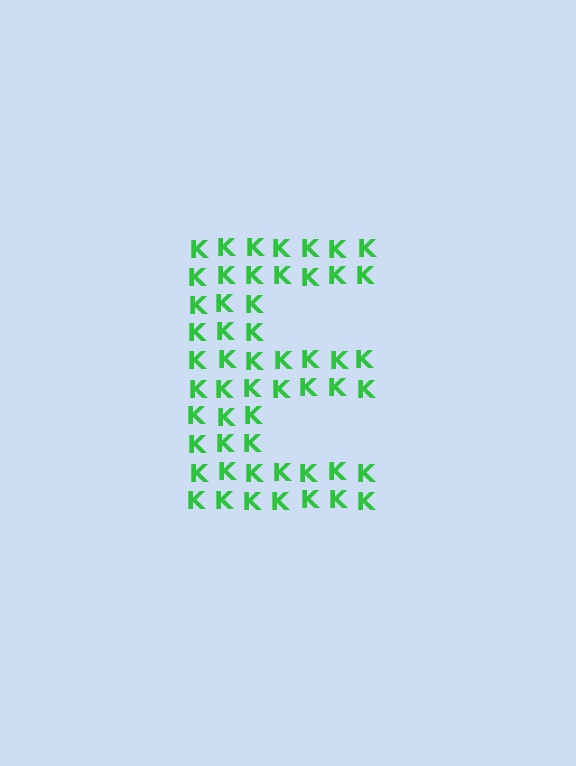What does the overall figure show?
The overall figure shows the letter E.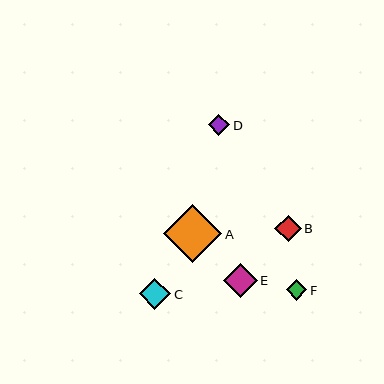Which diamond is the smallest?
Diamond F is the smallest with a size of approximately 21 pixels.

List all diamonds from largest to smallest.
From largest to smallest: A, E, C, B, D, F.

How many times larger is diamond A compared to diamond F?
Diamond A is approximately 2.9 times the size of diamond F.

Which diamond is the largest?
Diamond A is the largest with a size of approximately 59 pixels.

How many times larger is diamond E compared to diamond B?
Diamond E is approximately 1.3 times the size of diamond B.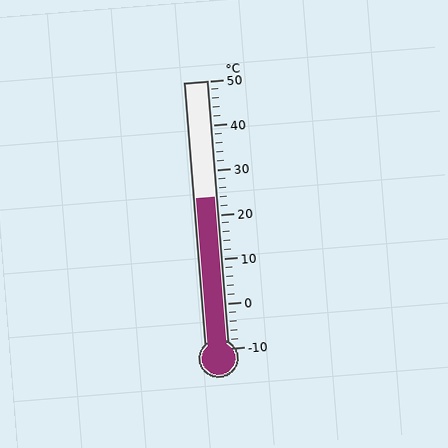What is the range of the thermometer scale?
The thermometer scale ranges from -10°C to 50°C.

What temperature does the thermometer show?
The thermometer shows approximately 24°C.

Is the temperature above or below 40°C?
The temperature is below 40°C.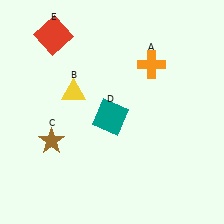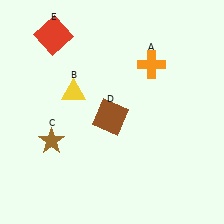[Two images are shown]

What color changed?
The square (D) changed from teal in Image 1 to brown in Image 2.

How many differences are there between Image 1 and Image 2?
There is 1 difference between the two images.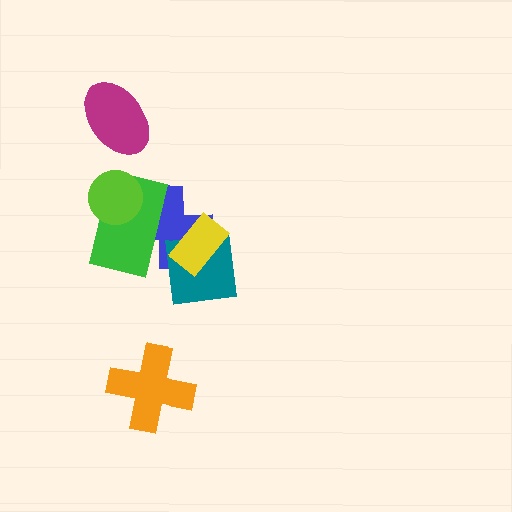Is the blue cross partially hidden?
Yes, it is partially covered by another shape.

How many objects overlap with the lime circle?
1 object overlaps with the lime circle.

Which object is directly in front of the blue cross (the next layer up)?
The green rectangle is directly in front of the blue cross.